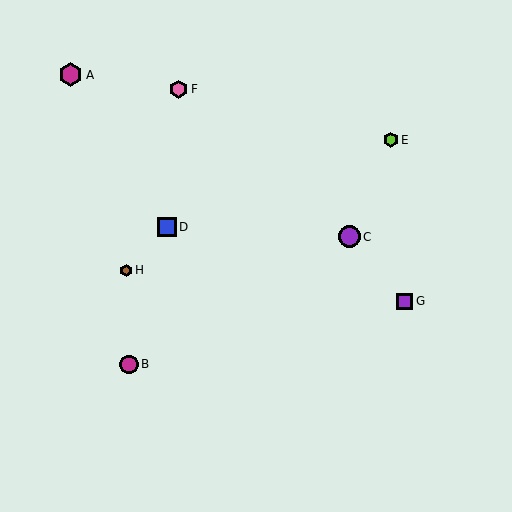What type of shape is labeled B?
Shape B is a magenta circle.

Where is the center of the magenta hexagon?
The center of the magenta hexagon is at (71, 75).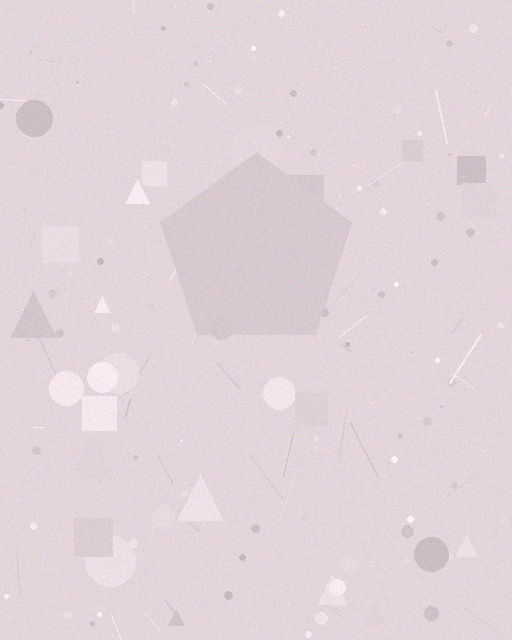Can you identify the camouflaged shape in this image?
The camouflaged shape is a pentagon.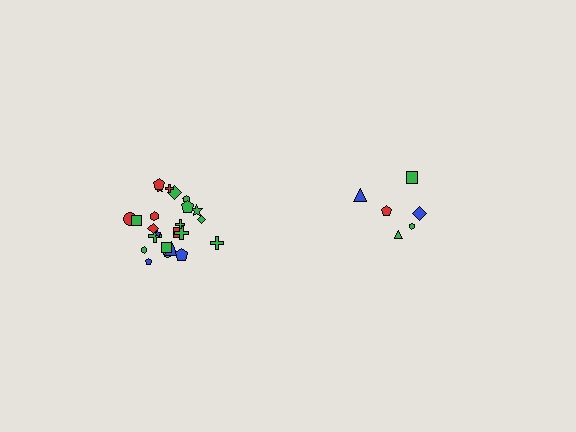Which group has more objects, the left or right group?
The left group.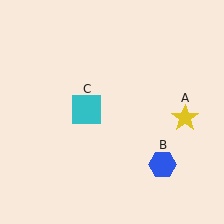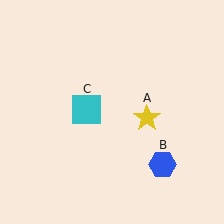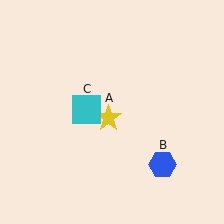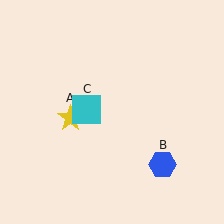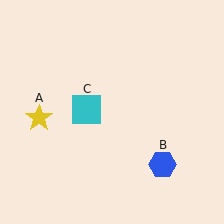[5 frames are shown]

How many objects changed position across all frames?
1 object changed position: yellow star (object A).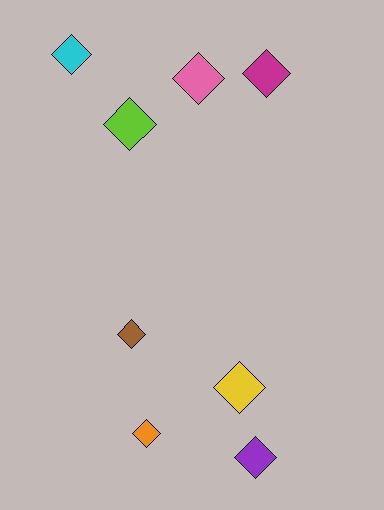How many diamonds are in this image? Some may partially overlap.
There are 8 diamonds.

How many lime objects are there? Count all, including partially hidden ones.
There is 1 lime object.